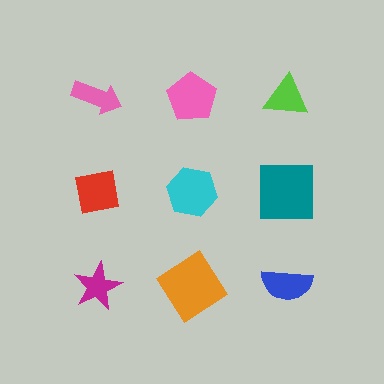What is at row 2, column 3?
A teal square.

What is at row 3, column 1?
A magenta star.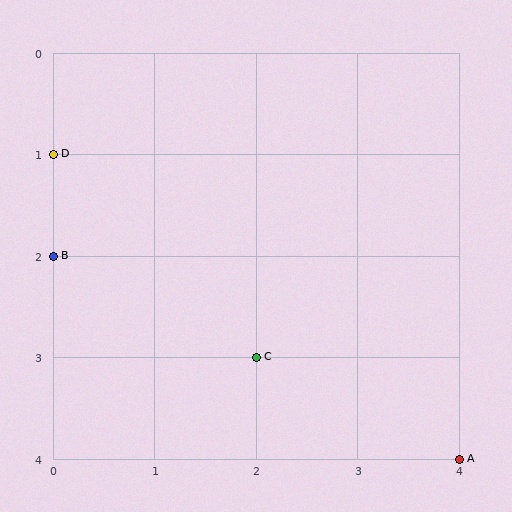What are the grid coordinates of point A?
Point A is at grid coordinates (4, 4).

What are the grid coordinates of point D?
Point D is at grid coordinates (0, 1).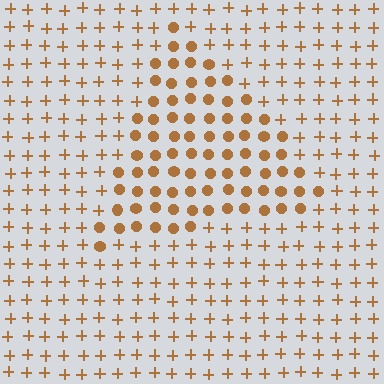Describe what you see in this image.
The image is filled with small brown elements arranged in a uniform grid. A triangle-shaped region contains circles, while the surrounding area contains plus signs. The boundary is defined purely by the change in element shape.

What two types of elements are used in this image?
The image uses circles inside the triangle region and plus signs outside it.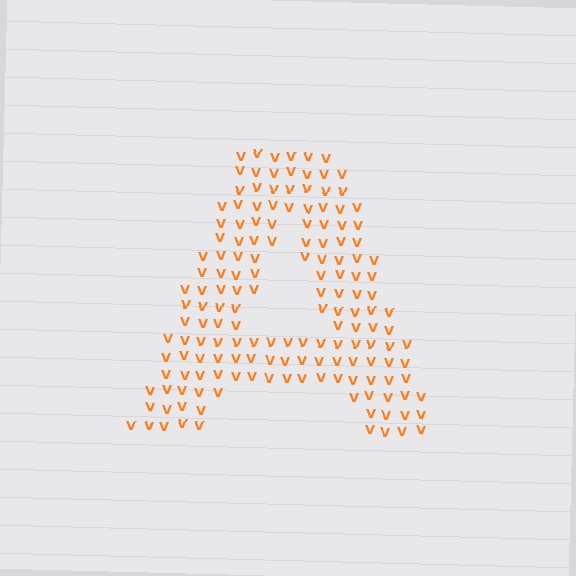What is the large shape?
The large shape is the letter A.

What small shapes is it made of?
It is made of small letter V's.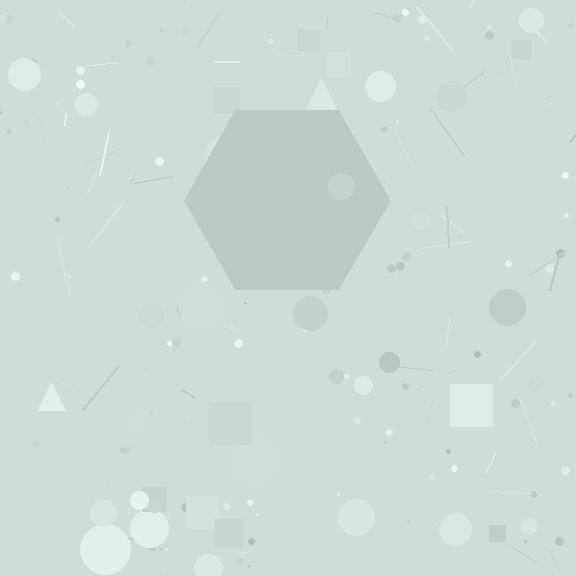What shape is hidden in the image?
A hexagon is hidden in the image.